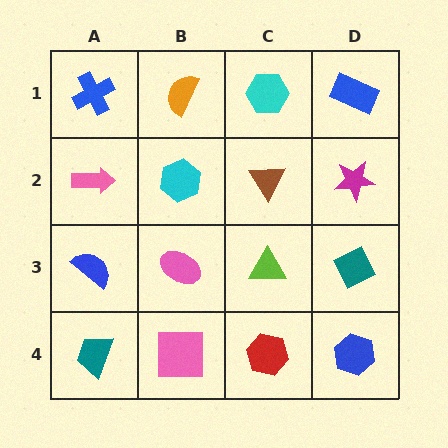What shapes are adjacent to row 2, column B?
An orange semicircle (row 1, column B), a pink ellipse (row 3, column B), a pink arrow (row 2, column A), a brown triangle (row 2, column C).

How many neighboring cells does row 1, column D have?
2.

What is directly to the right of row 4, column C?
A blue hexagon.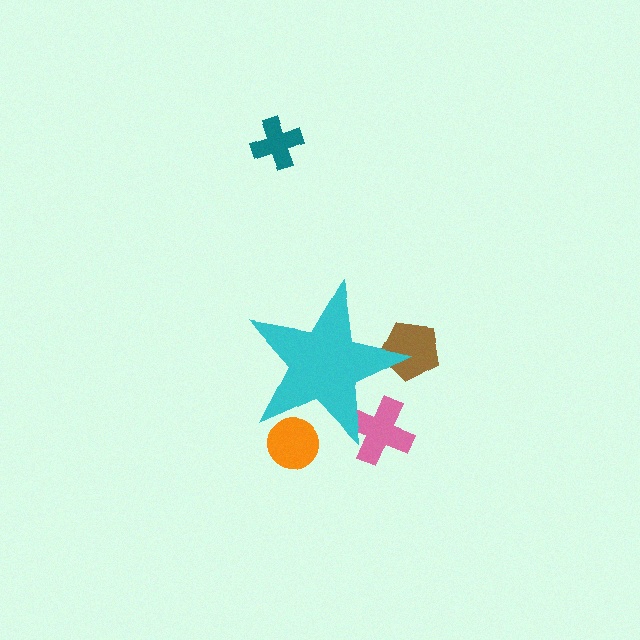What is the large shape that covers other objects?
A cyan star.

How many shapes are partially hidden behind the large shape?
3 shapes are partially hidden.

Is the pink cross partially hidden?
Yes, the pink cross is partially hidden behind the cyan star.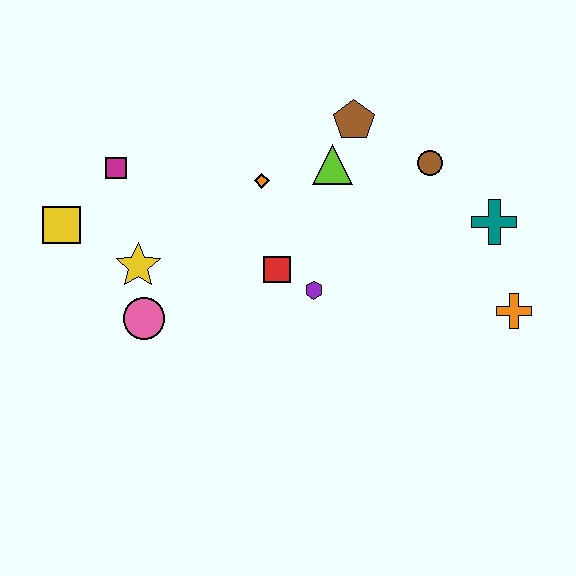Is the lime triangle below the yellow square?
No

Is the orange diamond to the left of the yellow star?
No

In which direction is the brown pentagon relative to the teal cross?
The brown pentagon is to the left of the teal cross.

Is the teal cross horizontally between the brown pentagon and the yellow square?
No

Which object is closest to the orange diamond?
The lime triangle is closest to the orange diamond.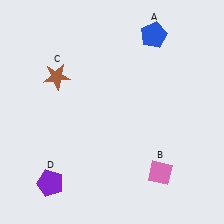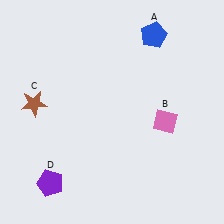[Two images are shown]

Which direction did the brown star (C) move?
The brown star (C) moved down.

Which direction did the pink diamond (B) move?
The pink diamond (B) moved up.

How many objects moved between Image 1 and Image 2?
2 objects moved between the two images.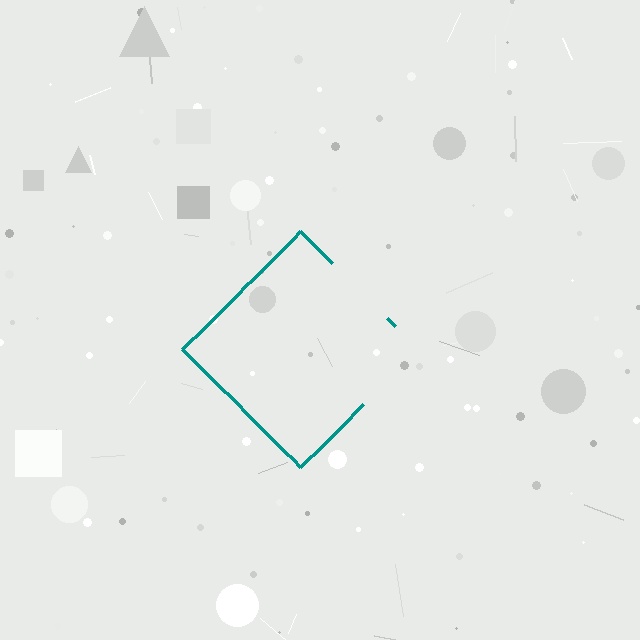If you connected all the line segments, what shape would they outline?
They would outline a diamond.